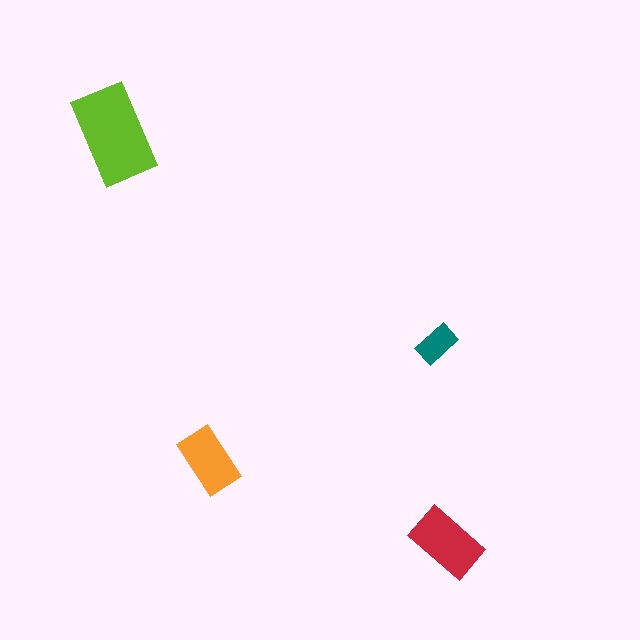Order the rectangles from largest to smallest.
the lime one, the red one, the orange one, the teal one.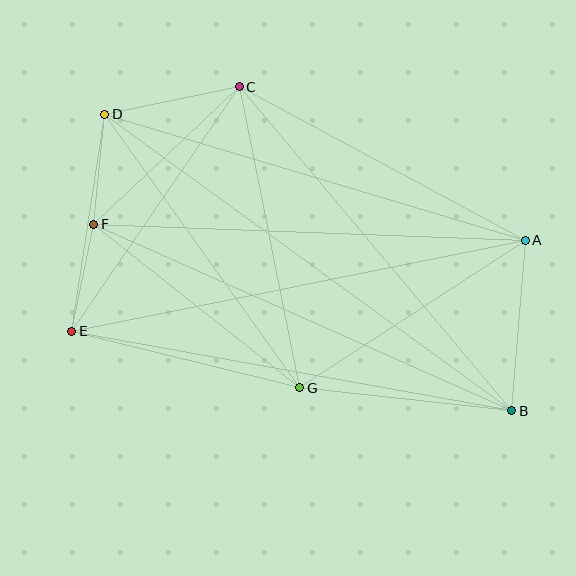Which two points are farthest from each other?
Points B and D are farthest from each other.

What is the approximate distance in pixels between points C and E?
The distance between C and E is approximately 297 pixels.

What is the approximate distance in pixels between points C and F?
The distance between C and F is approximately 200 pixels.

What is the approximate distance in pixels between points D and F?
The distance between D and F is approximately 111 pixels.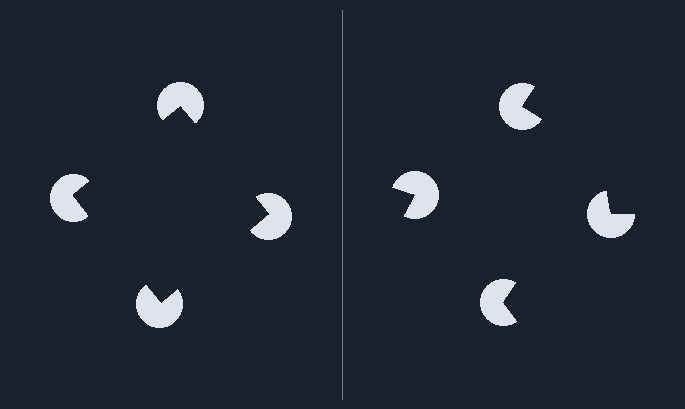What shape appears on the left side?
An illusory square.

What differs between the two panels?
The pac-man discs are positioned identically on both sides; only the wedge orientations differ. On the left they align to a square; on the right they are misaligned.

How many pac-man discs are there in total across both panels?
8 — 4 on each side.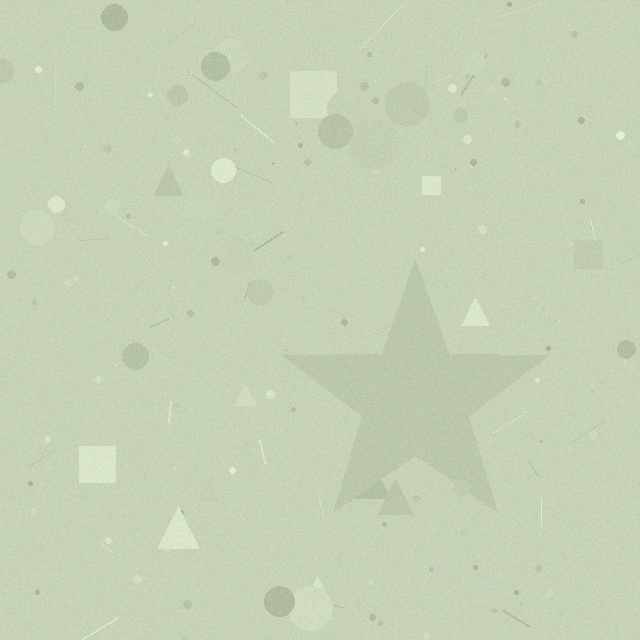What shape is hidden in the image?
A star is hidden in the image.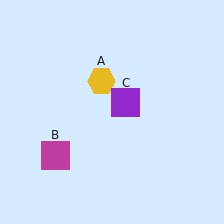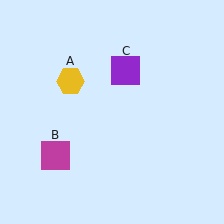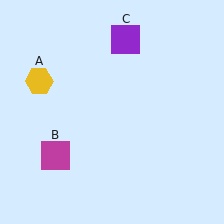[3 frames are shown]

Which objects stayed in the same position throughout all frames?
Magenta square (object B) remained stationary.